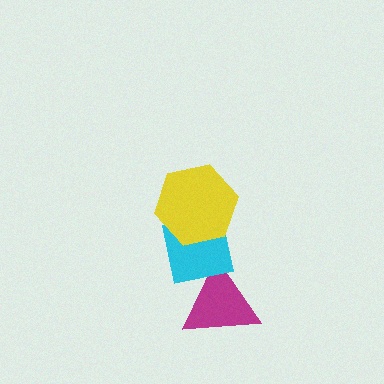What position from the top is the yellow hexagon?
The yellow hexagon is 1st from the top.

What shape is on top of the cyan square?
The yellow hexagon is on top of the cyan square.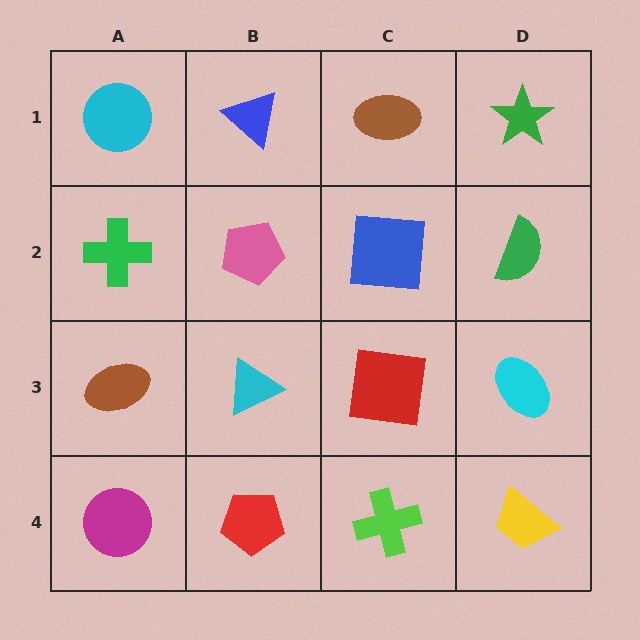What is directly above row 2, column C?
A brown ellipse.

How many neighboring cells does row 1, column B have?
3.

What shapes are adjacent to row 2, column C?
A brown ellipse (row 1, column C), a red square (row 3, column C), a pink pentagon (row 2, column B), a green semicircle (row 2, column D).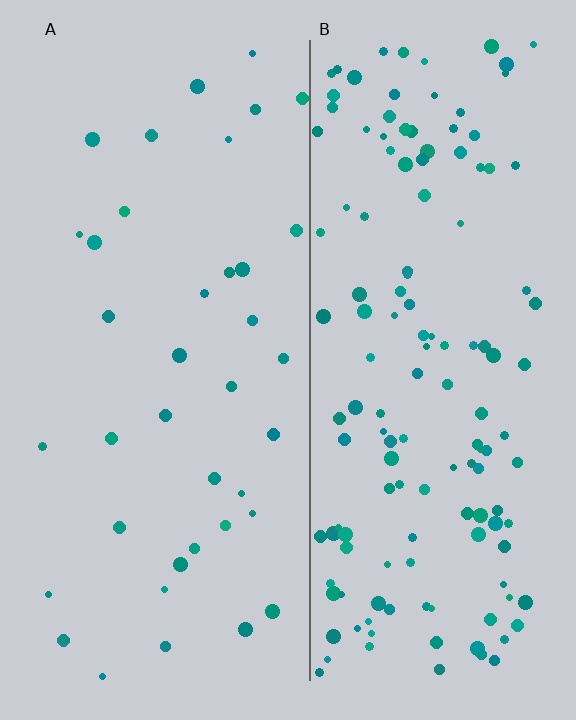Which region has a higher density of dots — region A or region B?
B (the right).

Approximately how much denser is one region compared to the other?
Approximately 3.8× — region B over region A.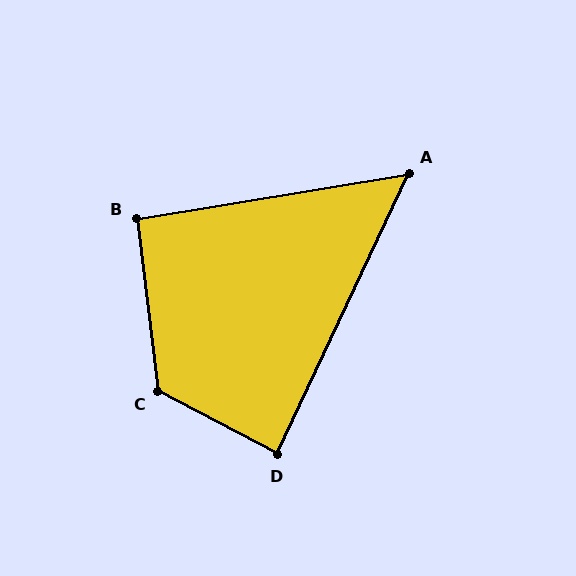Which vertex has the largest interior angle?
C, at approximately 125 degrees.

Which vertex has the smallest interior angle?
A, at approximately 55 degrees.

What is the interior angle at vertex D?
Approximately 88 degrees (approximately right).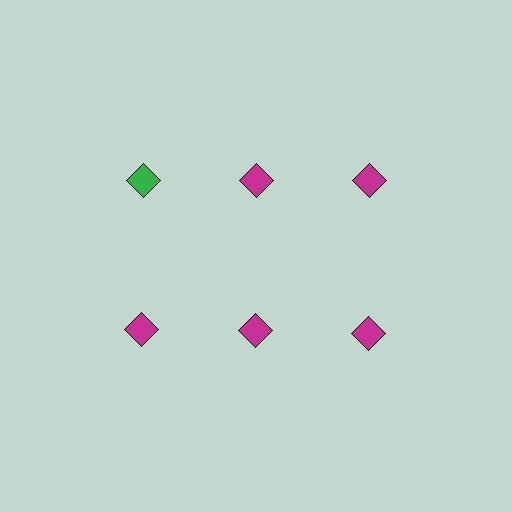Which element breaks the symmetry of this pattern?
The green diamond in the top row, leftmost column breaks the symmetry. All other shapes are magenta diamonds.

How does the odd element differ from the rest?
It has a different color: green instead of magenta.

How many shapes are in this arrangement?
There are 6 shapes arranged in a grid pattern.